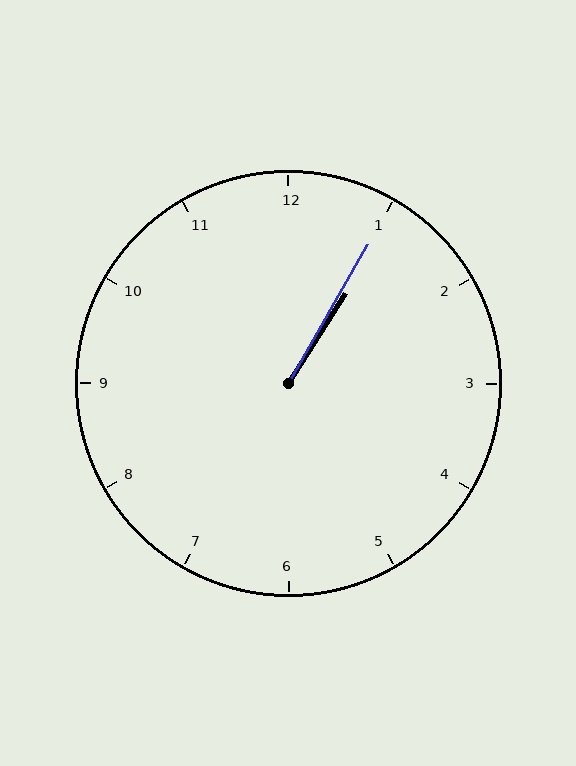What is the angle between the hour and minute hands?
Approximately 2 degrees.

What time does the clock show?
1:05.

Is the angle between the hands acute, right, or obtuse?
It is acute.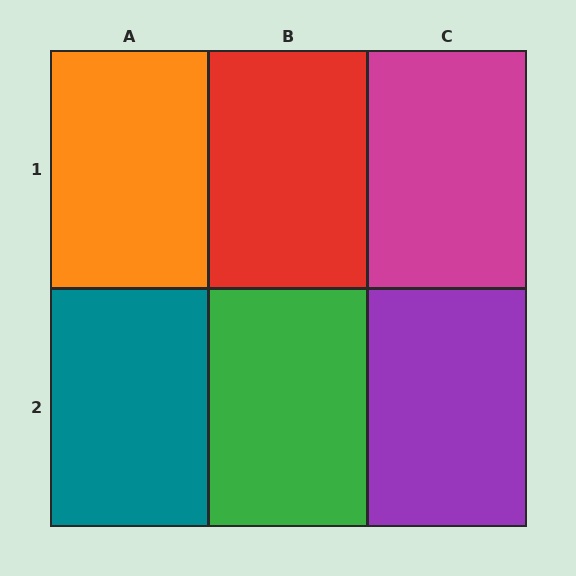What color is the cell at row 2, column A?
Teal.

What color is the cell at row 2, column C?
Purple.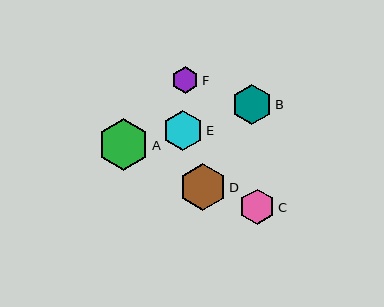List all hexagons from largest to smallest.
From largest to smallest: A, D, E, B, C, F.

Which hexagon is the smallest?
Hexagon F is the smallest with a size of approximately 27 pixels.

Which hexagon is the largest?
Hexagon A is the largest with a size of approximately 52 pixels.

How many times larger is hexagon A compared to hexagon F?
Hexagon A is approximately 1.9 times the size of hexagon F.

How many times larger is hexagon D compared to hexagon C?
Hexagon D is approximately 1.3 times the size of hexagon C.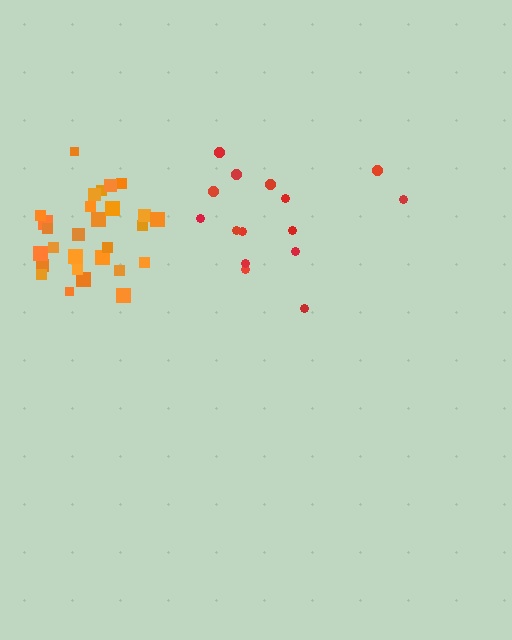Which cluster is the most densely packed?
Orange.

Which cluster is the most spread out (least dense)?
Red.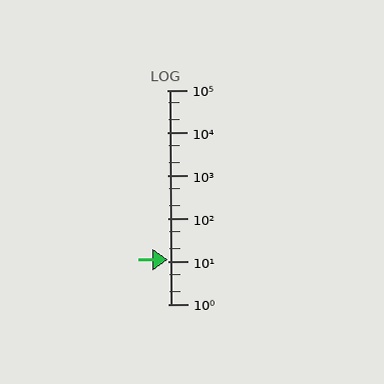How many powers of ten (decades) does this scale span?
The scale spans 5 decades, from 1 to 100000.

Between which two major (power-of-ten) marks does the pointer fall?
The pointer is between 10 and 100.